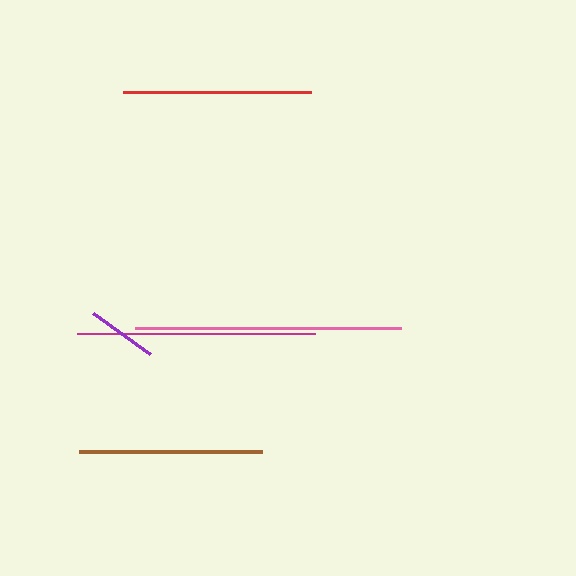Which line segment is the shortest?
The purple line is the shortest at approximately 70 pixels.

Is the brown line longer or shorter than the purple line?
The brown line is longer than the purple line.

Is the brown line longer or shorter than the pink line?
The pink line is longer than the brown line.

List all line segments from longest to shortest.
From longest to shortest: pink, magenta, red, brown, purple.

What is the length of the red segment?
The red segment is approximately 188 pixels long.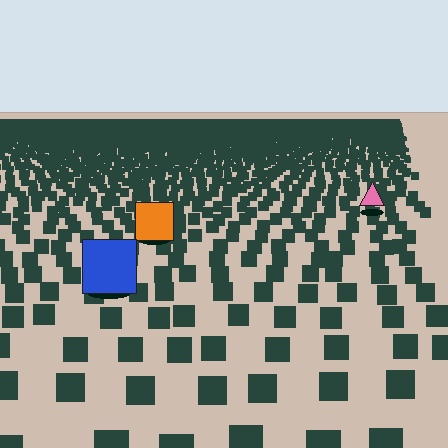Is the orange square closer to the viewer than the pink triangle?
Yes. The orange square is closer — you can tell from the texture gradient: the ground texture is coarser near it.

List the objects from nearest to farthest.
From nearest to farthest: the blue square, the orange square, the pink triangle.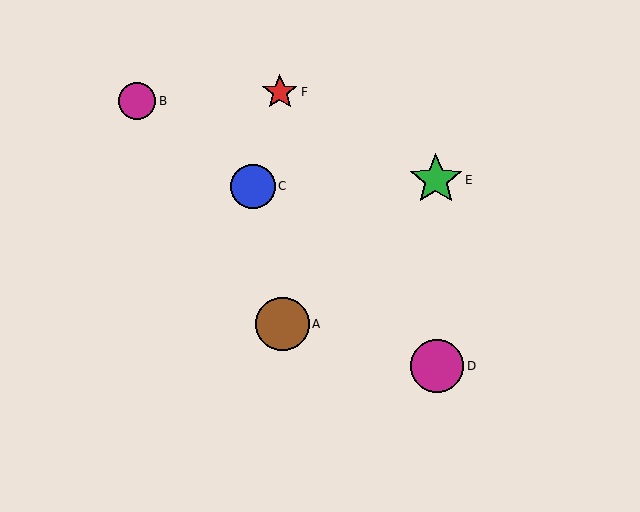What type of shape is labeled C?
Shape C is a blue circle.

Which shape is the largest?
The brown circle (labeled A) is the largest.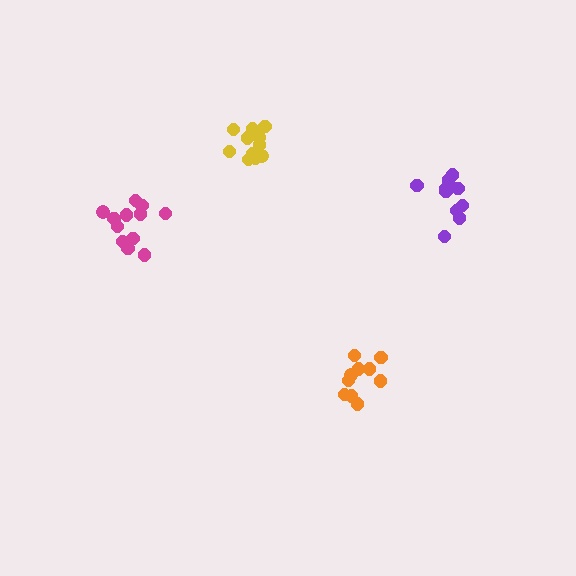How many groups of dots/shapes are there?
There are 4 groups.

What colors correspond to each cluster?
The clusters are colored: purple, magenta, yellow, orange.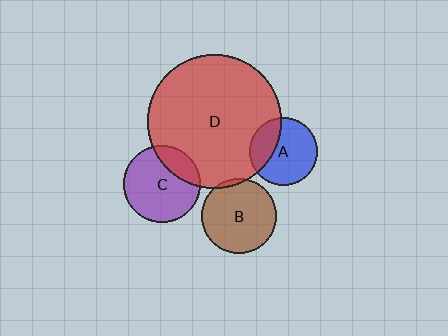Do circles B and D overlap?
Yes.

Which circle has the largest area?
Circle D (red).